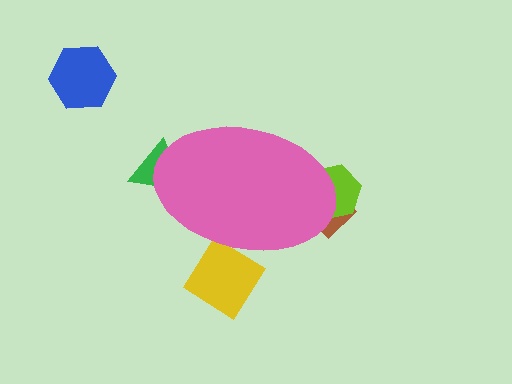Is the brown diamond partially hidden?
Yes, the brown diamond is partially hidden behind the pink ellipse.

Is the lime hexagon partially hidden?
Yes, the lime hexagon is partially hidden behind the pink ellipse.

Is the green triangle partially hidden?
Yes, the green triangle is partially hidden behind the pink ellipse.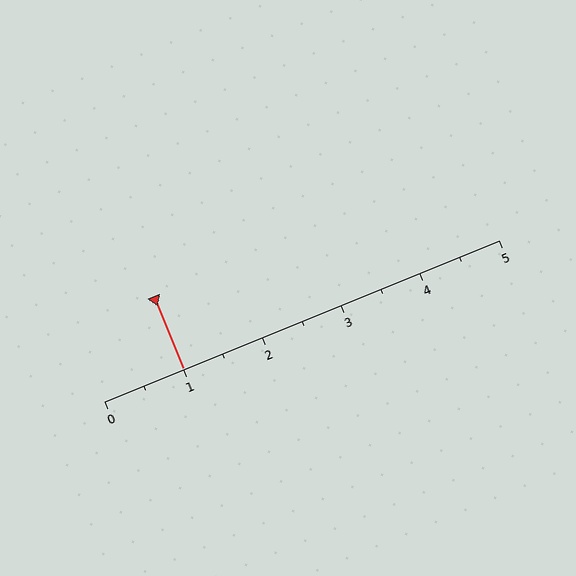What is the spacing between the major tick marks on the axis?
The major ticks are spaced 1 apart.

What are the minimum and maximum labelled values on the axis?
The axis runs from 0 to 5.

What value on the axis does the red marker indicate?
The marker indicates approximately 1.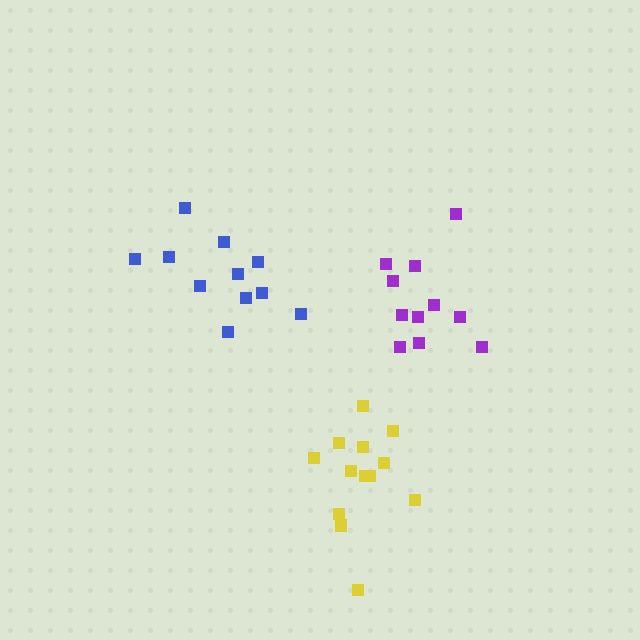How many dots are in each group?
Group 1: 14 dots, Group 2: 11 dots, Group 3: 11 dots (36 total).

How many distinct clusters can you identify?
There are 3 distinct clusters.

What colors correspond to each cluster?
The clusters are colored: yellow, blue, purple.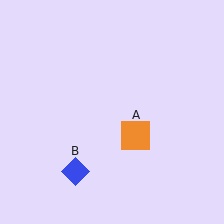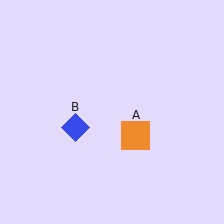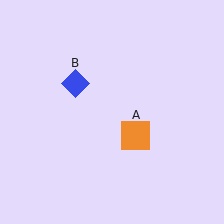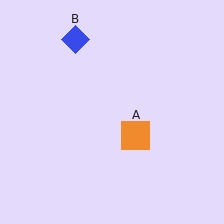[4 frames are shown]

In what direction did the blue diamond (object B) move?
The blue diamond (object B) moved up.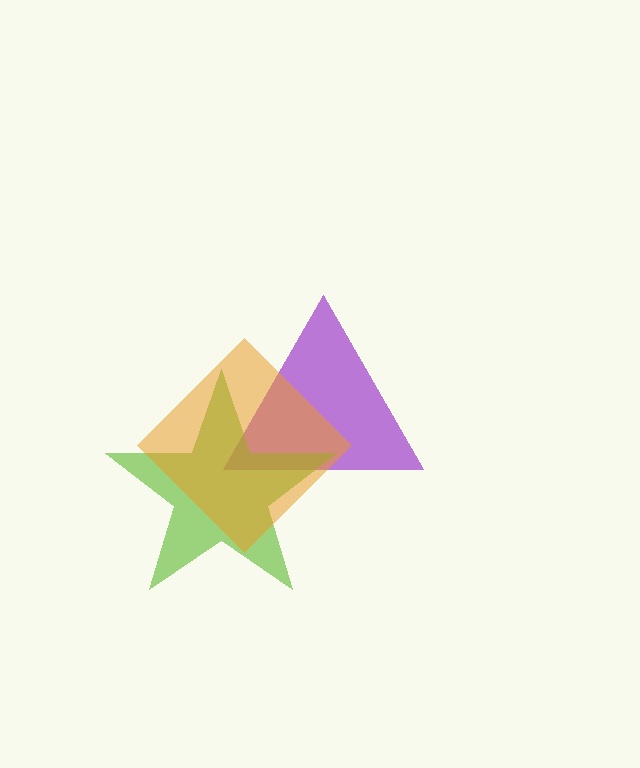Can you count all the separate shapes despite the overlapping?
Yes, there are 3 separate shapes.